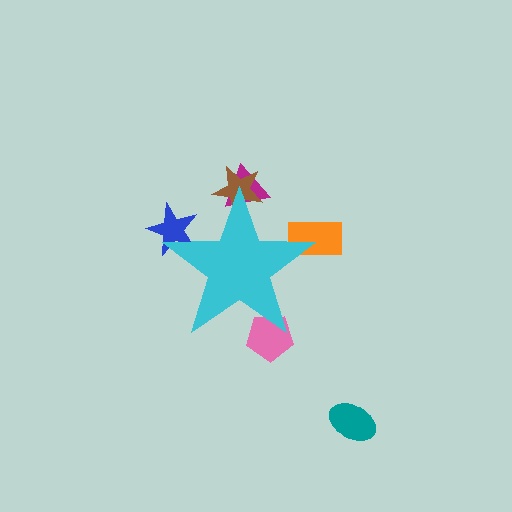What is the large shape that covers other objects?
A cyan star.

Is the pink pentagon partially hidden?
Yes, the pink pentagon is partially hidden behind the cyan star.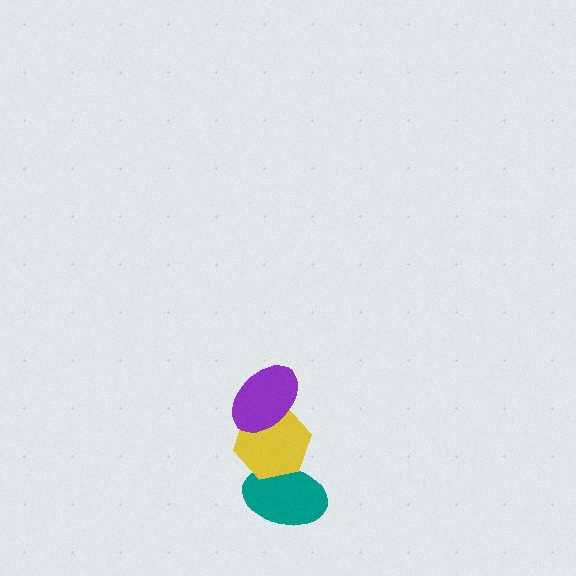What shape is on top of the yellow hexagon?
The purple ellipse is on top of the yellow hexagon.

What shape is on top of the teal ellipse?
The yellow hexagon is on top of the teal ellipse.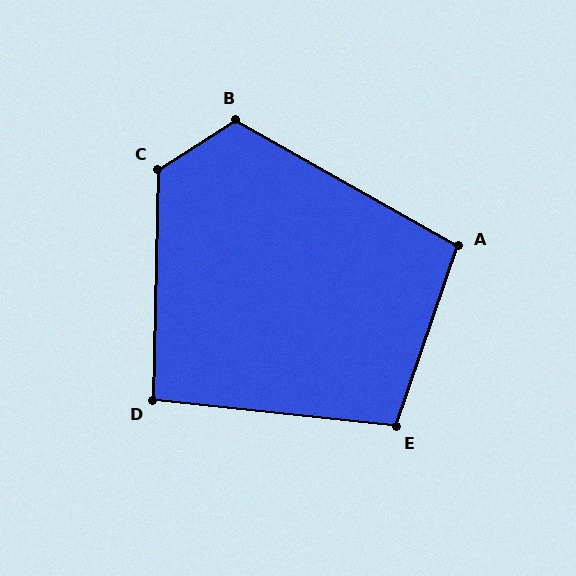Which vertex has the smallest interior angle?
D, at approximately 95 degrees.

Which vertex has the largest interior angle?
C, at approximately 124 degrees.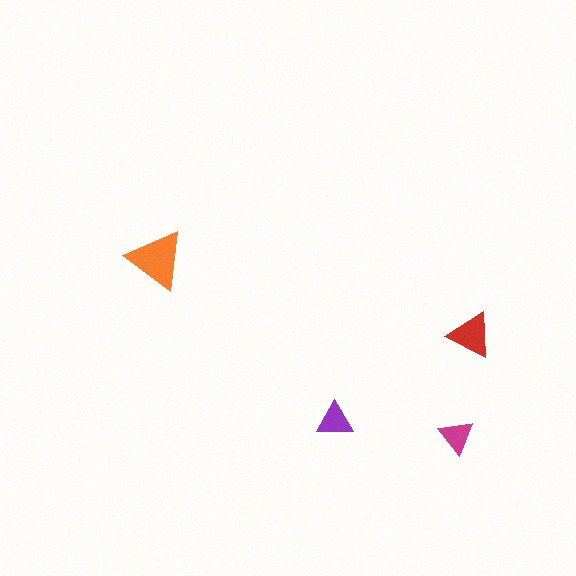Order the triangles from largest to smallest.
the orange one, the red one, the purple one, the magenta one.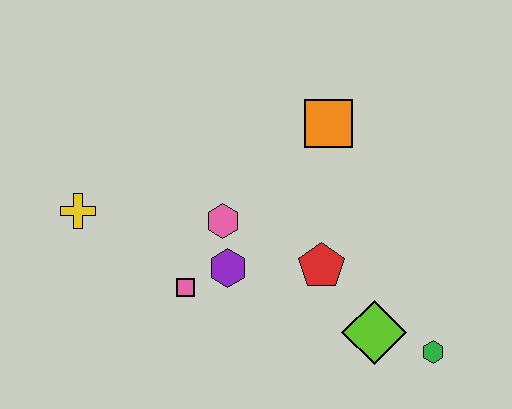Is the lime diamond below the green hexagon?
No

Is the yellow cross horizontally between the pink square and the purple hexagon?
No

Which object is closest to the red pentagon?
The lime diamond is closest to the red pentagon.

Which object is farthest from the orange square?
The yellow cross is farthest from the orange square.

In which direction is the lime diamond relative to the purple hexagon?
The lime diamond is to the right of the purple hexagon.